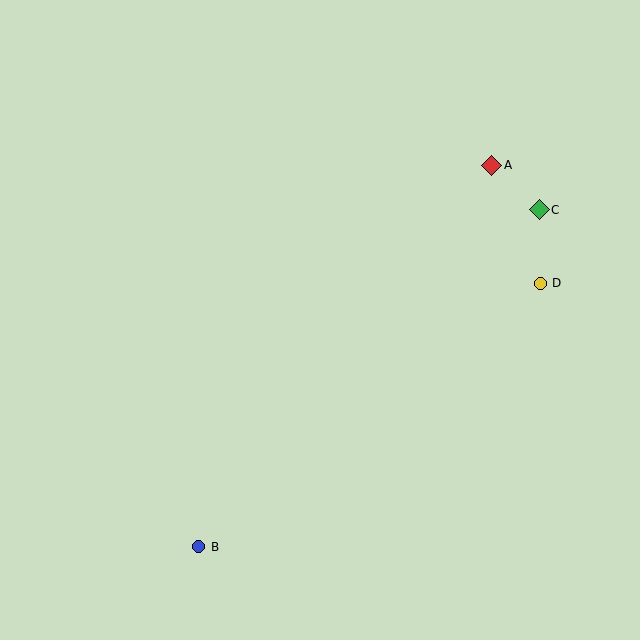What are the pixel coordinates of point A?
Point A is at (492, 165).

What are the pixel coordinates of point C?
Point C is at (539, 210).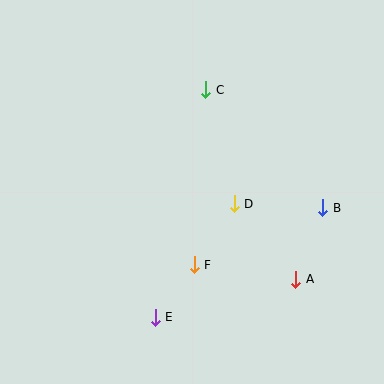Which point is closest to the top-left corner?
Point C is closest to the top-left corner.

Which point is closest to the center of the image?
Point D at (234, 204) is closest to the center.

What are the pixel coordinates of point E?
Point E is at (155, 317).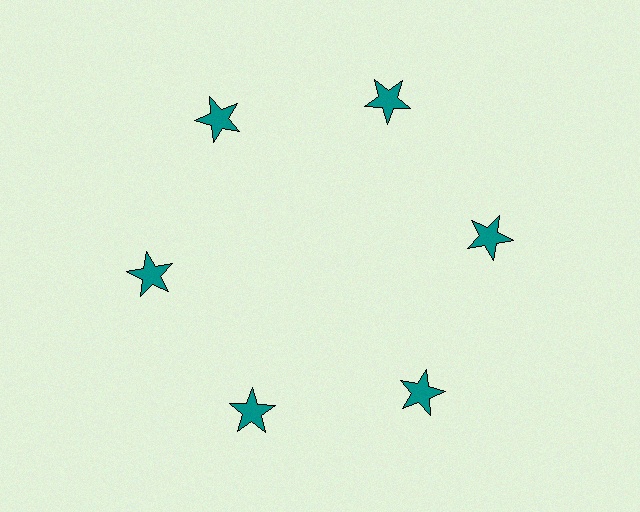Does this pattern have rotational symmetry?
Yes, this pattern has 6-fold rotational symmetry. It looks the same after rotating 60 degrees around the center.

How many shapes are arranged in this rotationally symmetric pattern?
There are 6 shapes, arranged in 6 groups of 1.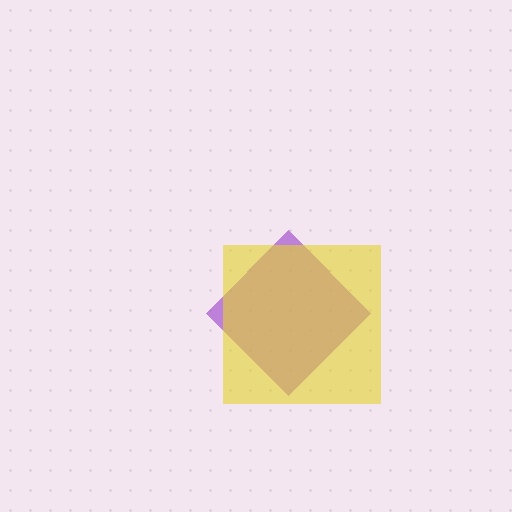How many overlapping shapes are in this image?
There are 2 overlapping shapes in the image.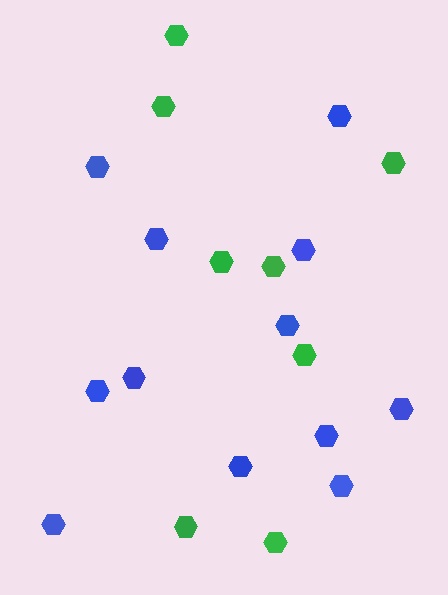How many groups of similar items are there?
There are 2 groups: one group of blue hexagons (12) and one group of green hexagons (8).